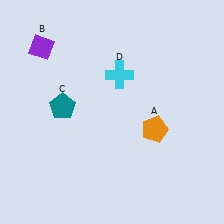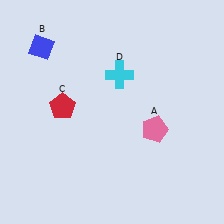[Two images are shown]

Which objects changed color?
A changed from orange to pink. B changed from purple to blue. C changed from teal to red.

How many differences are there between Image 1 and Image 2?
There are 3 differences between the two images.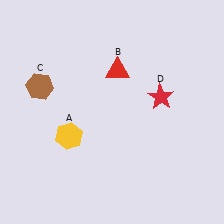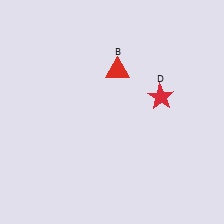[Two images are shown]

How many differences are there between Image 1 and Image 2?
There are 2 differences between the two images.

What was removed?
The yellow hexagon (A), the brown hexagon (C) were removed in Image 2.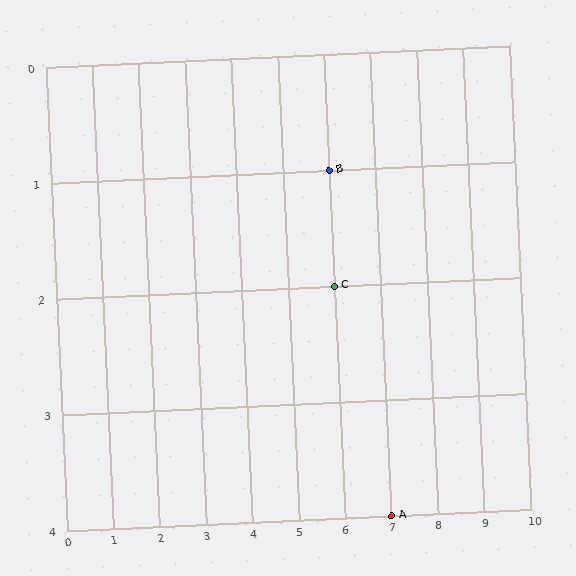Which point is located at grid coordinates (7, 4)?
Point A is at (7, 4).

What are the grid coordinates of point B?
Point B is at grid coordinates (6, 1).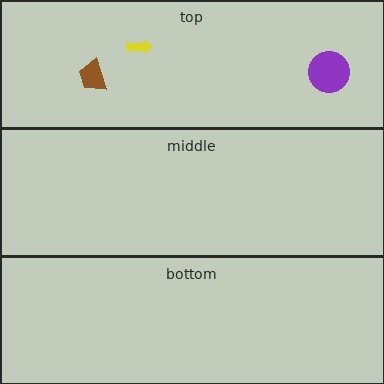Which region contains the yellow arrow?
The top region.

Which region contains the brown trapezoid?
The top region.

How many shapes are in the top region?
3.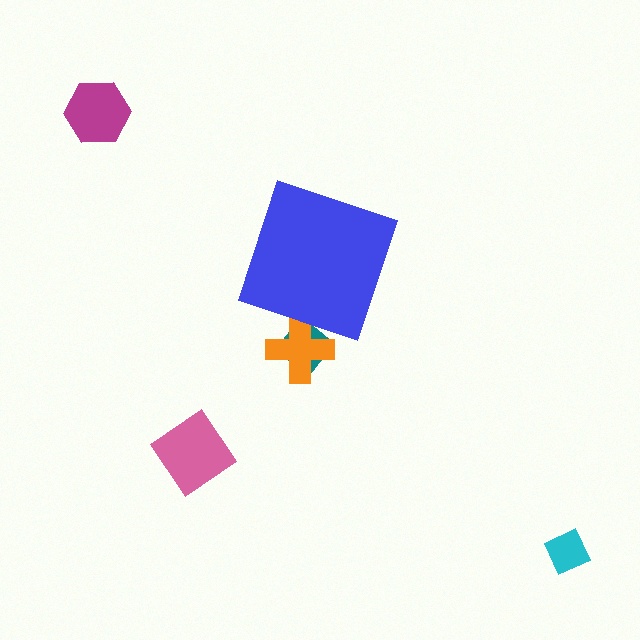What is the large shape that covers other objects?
A blue diamond.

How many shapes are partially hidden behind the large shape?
2 shapes are partially hidden.